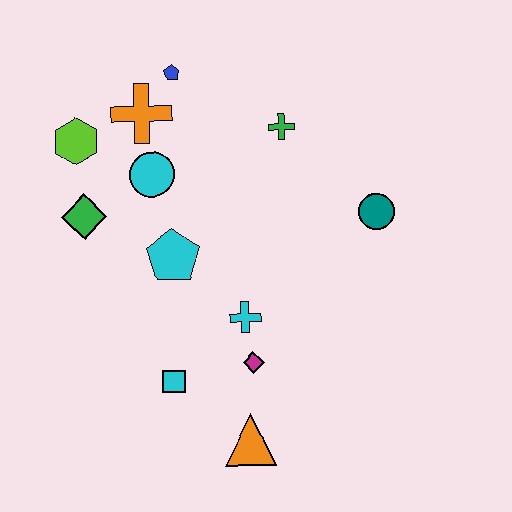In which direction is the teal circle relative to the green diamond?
The teal circle is to the right of the green diamond.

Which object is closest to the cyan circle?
The orange cross is closest to the cyan circle.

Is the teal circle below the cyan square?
No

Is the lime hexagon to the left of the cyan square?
Yes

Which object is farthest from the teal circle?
The lime hexagon is farthest from the teal circle.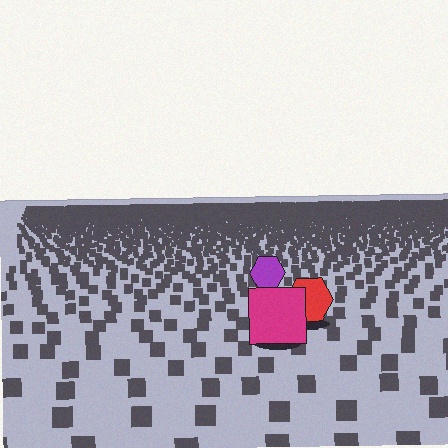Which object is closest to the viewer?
The magenta square is closest. The texture marks near it are larger and more spread out.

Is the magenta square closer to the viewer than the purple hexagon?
Yes. The magenta square is closer — you can tell from the texture gradient: the ground texture is coarser near it.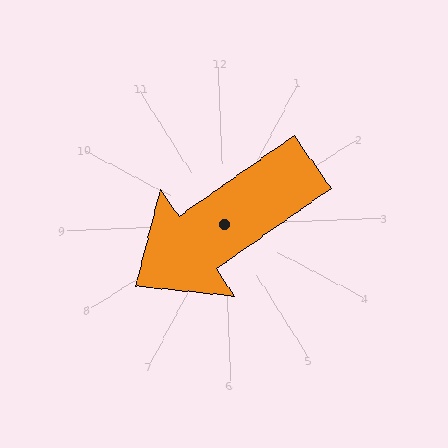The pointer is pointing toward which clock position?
Roughly 8 o'clock.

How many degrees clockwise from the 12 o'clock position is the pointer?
Approximately 237 degrees.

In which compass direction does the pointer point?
Southwest.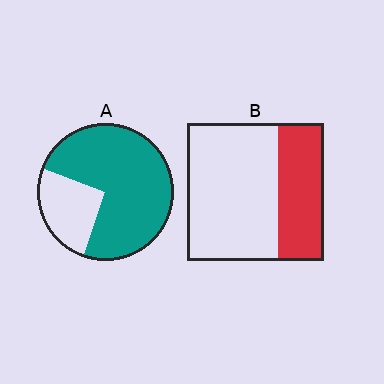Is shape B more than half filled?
No.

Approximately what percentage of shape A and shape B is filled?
A is approximately 75% and B is approximately 35%.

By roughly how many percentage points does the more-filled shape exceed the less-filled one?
By roughly 40 percentage points (A over B).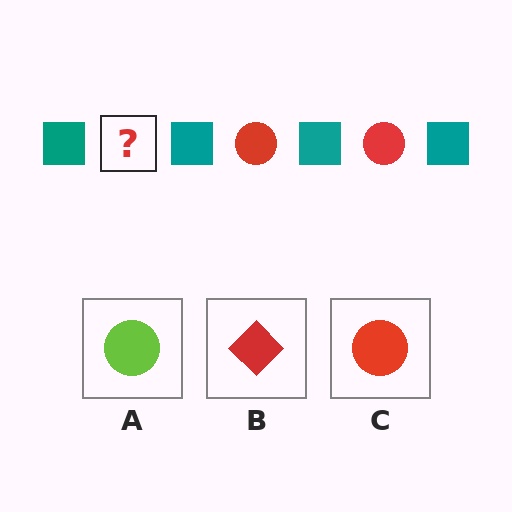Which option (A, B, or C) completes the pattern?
C.